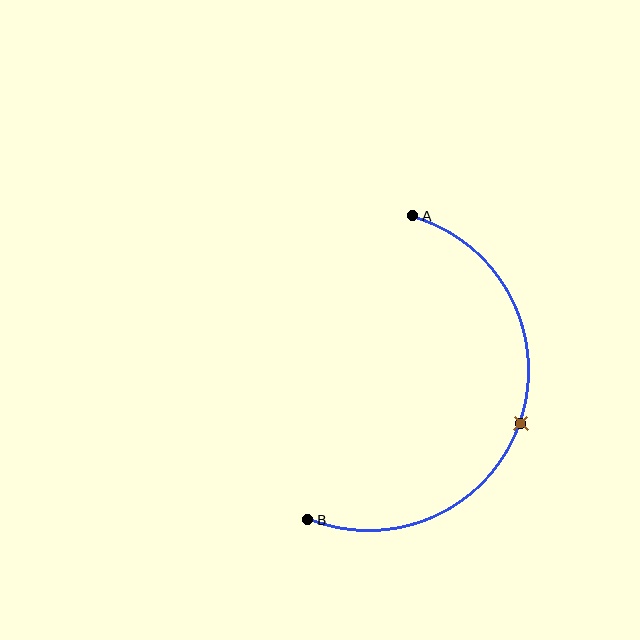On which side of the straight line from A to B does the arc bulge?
The arc bulges to the right of the straight line connecting A and B.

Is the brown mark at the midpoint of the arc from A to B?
Yes. The brown mark lies on the arc at equal arc-length from both A and B — it is the arc midpoint.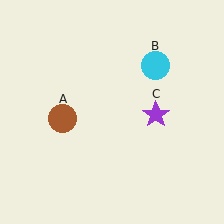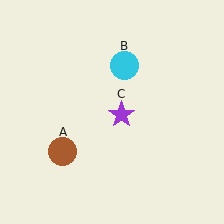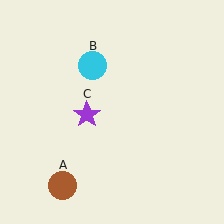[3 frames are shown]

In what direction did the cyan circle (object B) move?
The cyan circle (object B) moved left.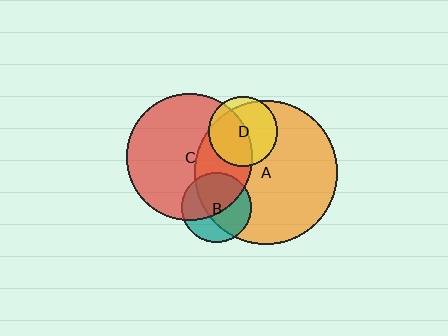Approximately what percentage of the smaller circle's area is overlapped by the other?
Approximately 90%.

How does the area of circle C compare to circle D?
Approximately 3.4 times.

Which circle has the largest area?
Circle A (orange).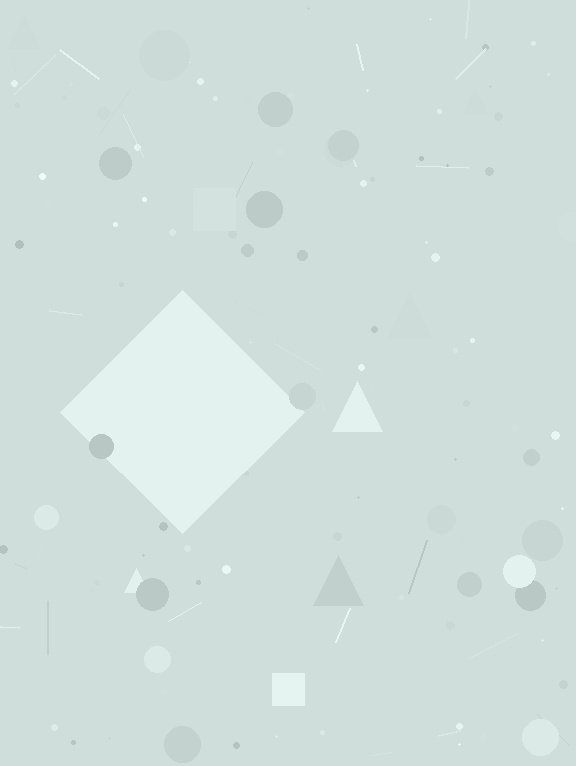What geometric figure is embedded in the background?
A diamond is embedded in the background.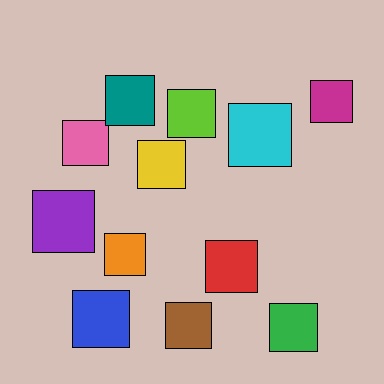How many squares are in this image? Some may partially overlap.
There are 12 squares.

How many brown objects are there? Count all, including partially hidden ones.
There is 1 brown object.